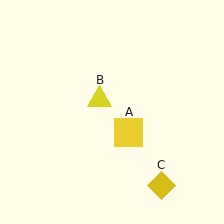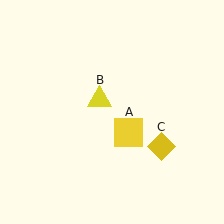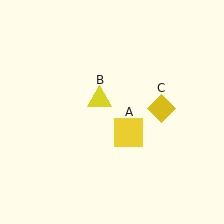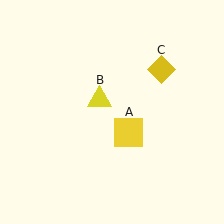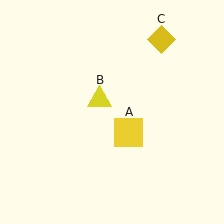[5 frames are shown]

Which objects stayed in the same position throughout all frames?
Yellow square (object A) and yellow triangle (object B) remained stationary.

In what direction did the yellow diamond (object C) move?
The yellow diamond (object C) moved up.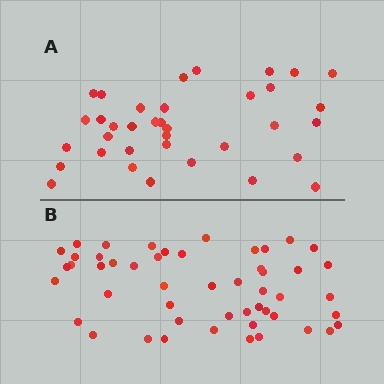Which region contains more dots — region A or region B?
Region B (the bottom region) has more dots.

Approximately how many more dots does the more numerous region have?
Region B has approximately 15 more dots than region A.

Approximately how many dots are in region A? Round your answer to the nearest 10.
About 40 dots. (The exact count is 36, which rounds to 40.)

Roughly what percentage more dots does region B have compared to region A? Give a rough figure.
About 40% more.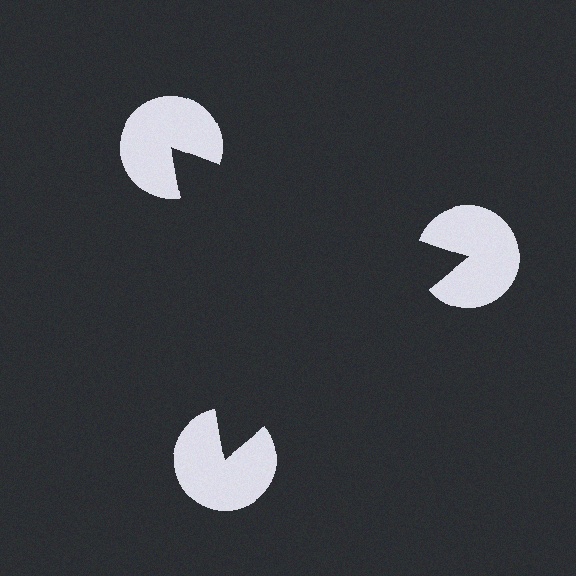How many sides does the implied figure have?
3 sides.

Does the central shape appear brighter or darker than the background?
It typically appears slightly darker than the background, even though no actual brightness change is drawn.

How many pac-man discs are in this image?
There are 3 — one at each vertex of the illusory triangle.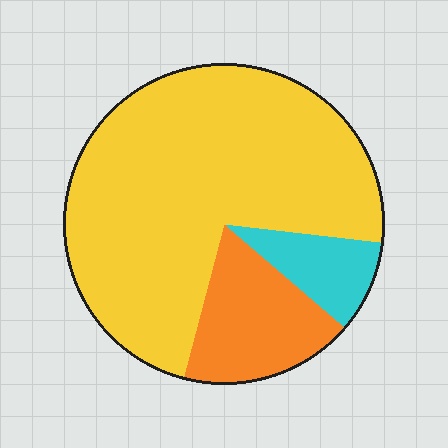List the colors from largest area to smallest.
From largest to smallest: yellow, orange, cyan.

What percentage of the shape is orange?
Orange covers 18% of the shape.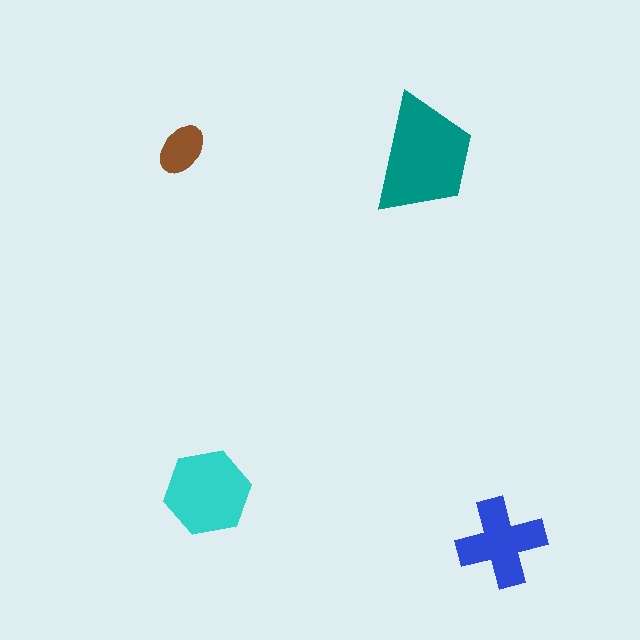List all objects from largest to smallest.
The teal trapezoid, the cyan hexagon, the blue cross, the brown ellipse.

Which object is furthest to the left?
The brown ellipse is leftmost.